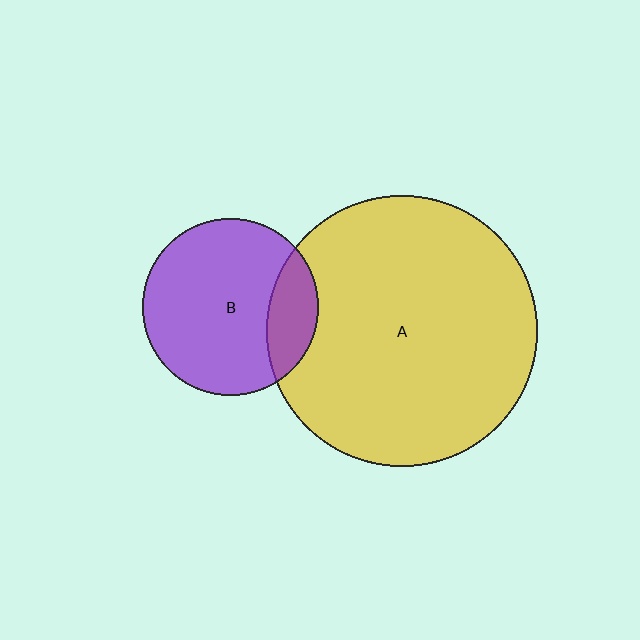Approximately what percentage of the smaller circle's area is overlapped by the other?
Approximately 20%.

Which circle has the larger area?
Circle A (yellow).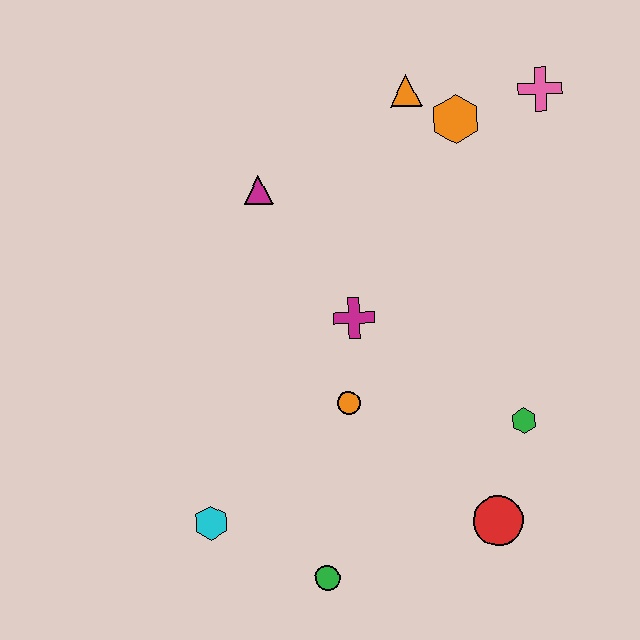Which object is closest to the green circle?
The cyan hexagon is closest to the green circle.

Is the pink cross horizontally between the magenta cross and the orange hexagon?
No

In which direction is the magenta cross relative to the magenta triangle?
The magenta cross is below the magenta triangle.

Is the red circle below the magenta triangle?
Yes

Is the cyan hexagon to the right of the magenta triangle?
No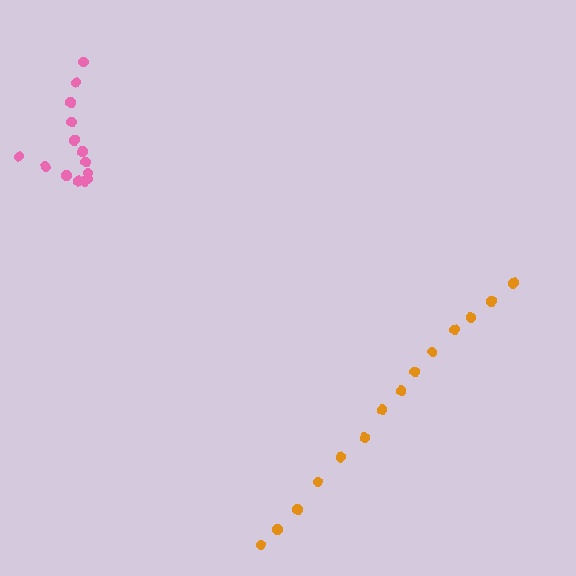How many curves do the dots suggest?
There are 2 distinct paths.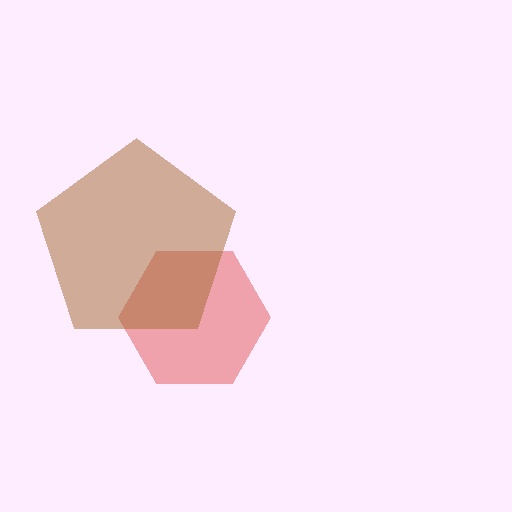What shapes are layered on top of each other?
The layered shapes are: a red hexagon, a brown pentagon.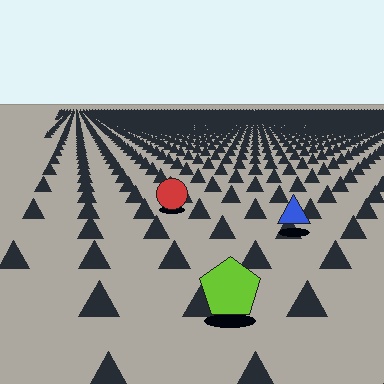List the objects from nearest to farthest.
From nearest to farthest: the lime pentagon, the blue triangle, the red circle.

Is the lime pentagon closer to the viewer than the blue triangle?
Yes. The lime pentagon is closer — you can tell from the texture gradient: the ground texture is coarser near it.